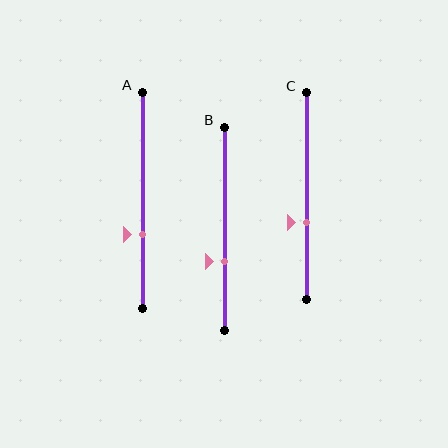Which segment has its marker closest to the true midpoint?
Segment C has its marker closest to the true midpoint.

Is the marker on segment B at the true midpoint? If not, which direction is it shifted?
No, the marker on segment B is shifted downward by about 16% of the segment length.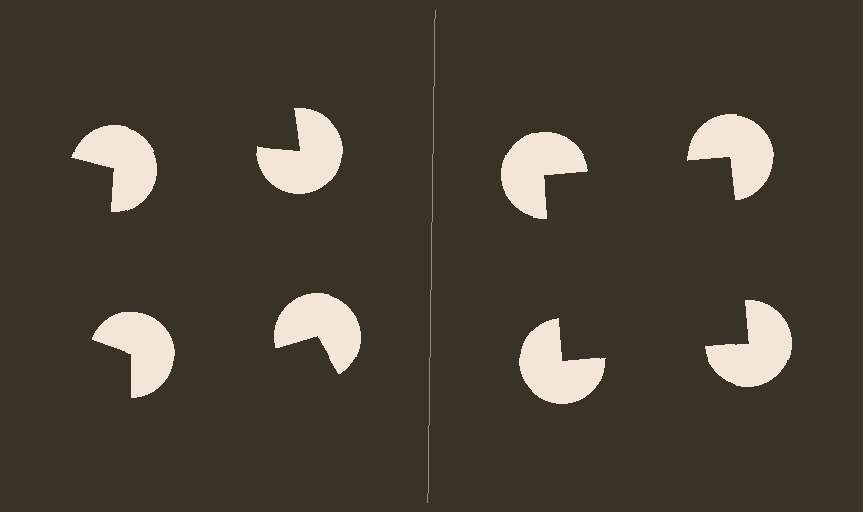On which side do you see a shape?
An illusory square appears on the right side. On the left side the wedge cuts are rotated, so no coherent shape forms.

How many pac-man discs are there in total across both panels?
8 — 4 on each side.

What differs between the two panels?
The pac-man discs are positioned identically on both sides; only the wedge orientations differ. On the right they align to a square; on the left they are misaligned.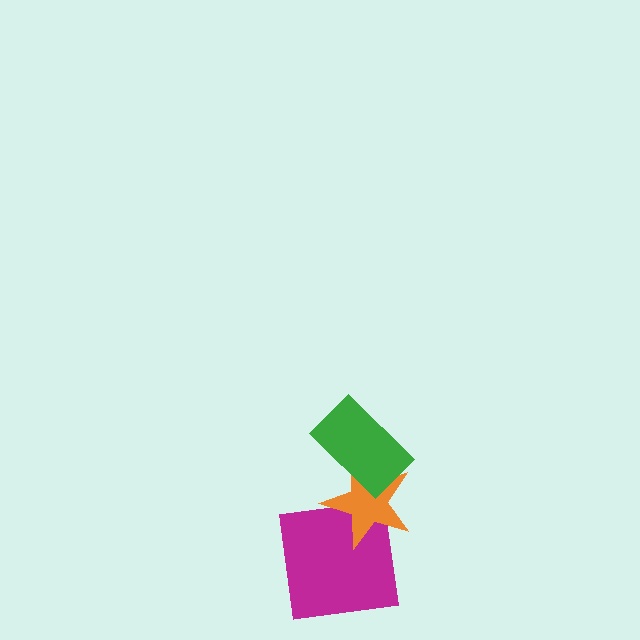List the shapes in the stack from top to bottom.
From top to bottom: the green rectangle, the orange star, the magenta square.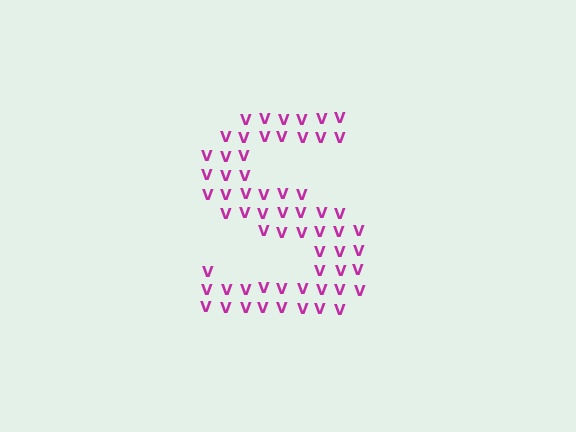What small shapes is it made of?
It is made of small letter V's.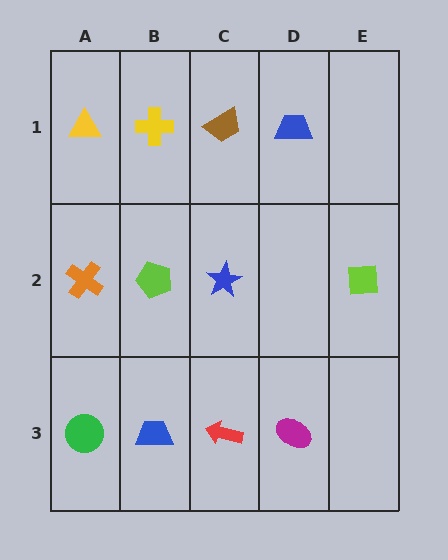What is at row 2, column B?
A lime pentagon.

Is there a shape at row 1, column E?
No, that cell is empty.